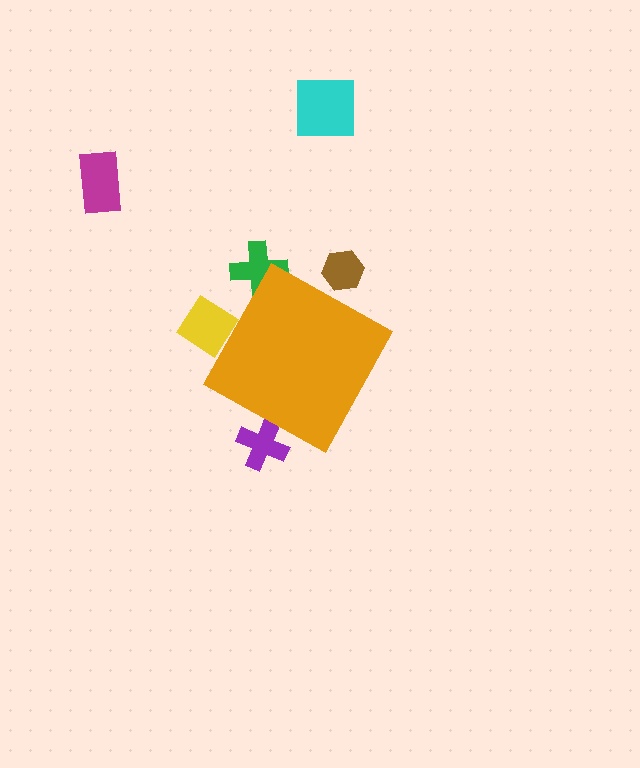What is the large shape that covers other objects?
An orange diamond.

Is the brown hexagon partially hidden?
Yes, the brown hexagon is partially hidden behind the orange diamond.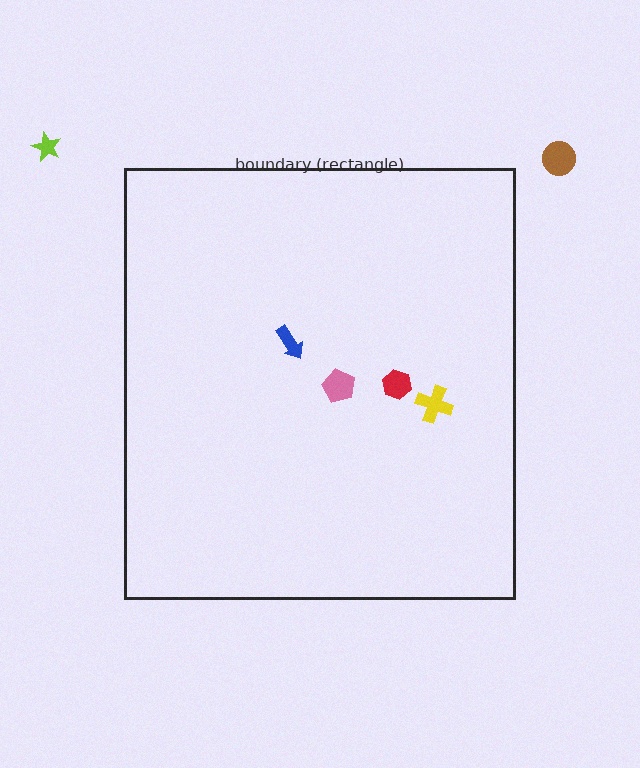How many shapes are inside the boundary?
4 inside, 2 outside.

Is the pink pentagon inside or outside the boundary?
Inside.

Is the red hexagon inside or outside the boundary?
Inside.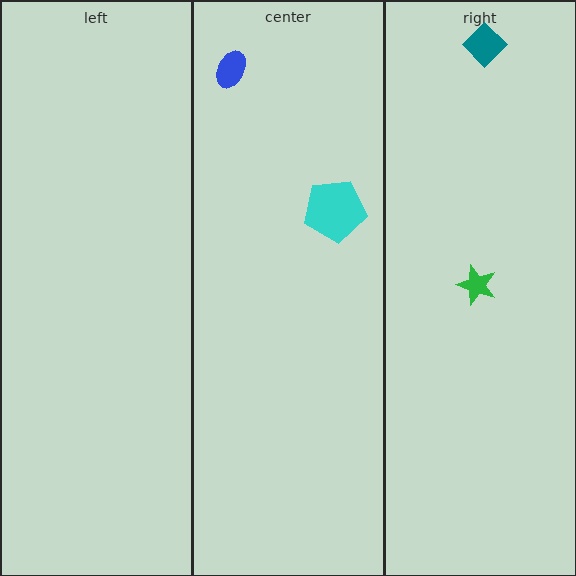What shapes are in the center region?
The blue ellipse, the cyan pentagon.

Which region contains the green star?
The right region.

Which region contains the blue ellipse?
The center region.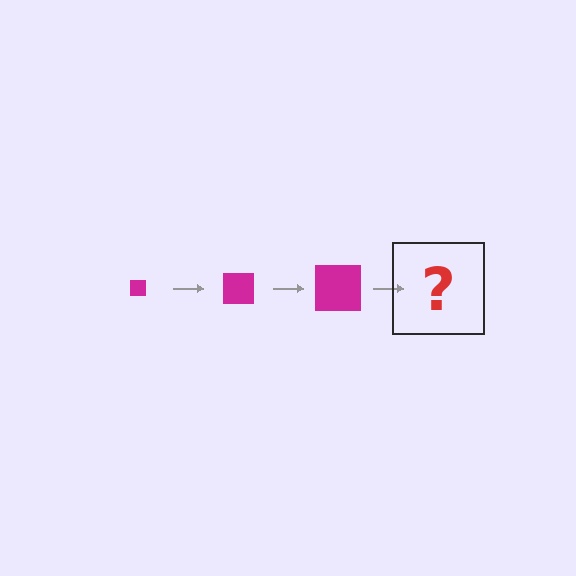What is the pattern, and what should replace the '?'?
The pattern is that the square gets progressively larger each step. The '?' should be a magenta square, larger than the previous one.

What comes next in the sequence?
The next element should be a magenta square, larger than the previous one.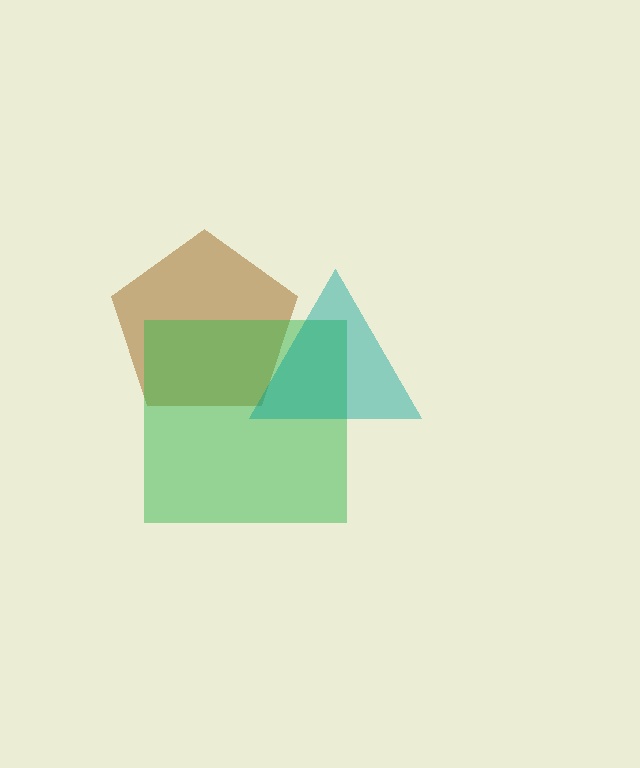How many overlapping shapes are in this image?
There are 3 overlapping shapes in the image.